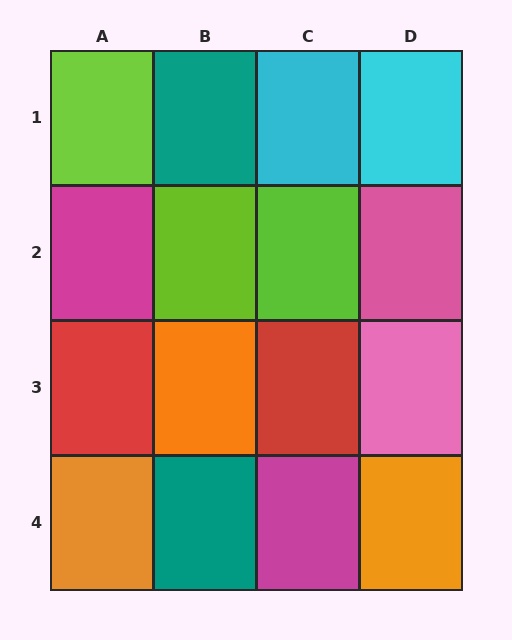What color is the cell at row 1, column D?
Cyan.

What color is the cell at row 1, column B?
Teal.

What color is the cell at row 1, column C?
Cyan.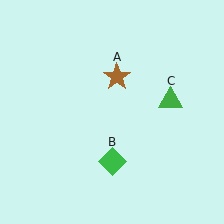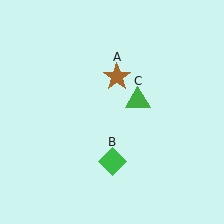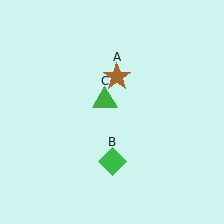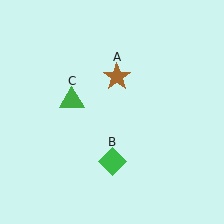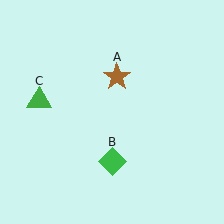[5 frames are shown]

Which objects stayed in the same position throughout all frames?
Brown star (object A) and green diamond (object B) remained stationary.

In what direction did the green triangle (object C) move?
The green triangle (object C) moved left.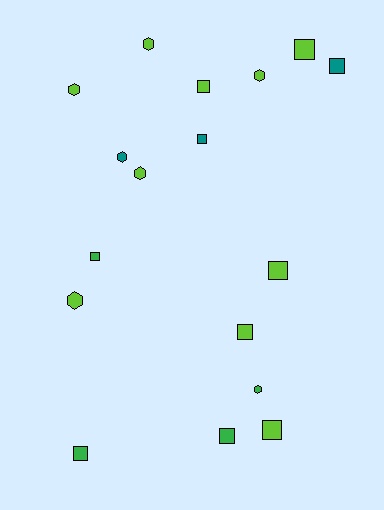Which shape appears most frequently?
Square, with 10 objects.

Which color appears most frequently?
Lime, with 10 objects.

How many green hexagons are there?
There is 1 green hexagon.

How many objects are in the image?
There are 17 objects.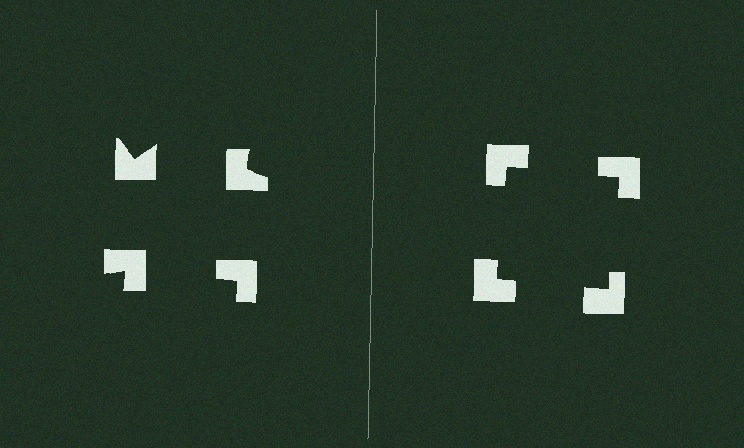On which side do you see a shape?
An illusory square appears on the right side. On the left side the wedge cuts are rotated, so no coherent shape forms.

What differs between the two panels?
The notched squares are positioned identically on both sides; only the wedge orientations differ. On the right they align to a square; on the left they are misaligned.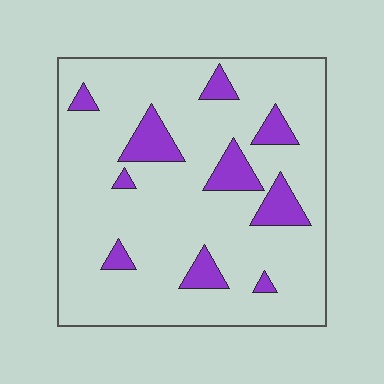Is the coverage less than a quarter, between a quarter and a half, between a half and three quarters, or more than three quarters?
Less than a quarter.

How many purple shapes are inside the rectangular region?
10.